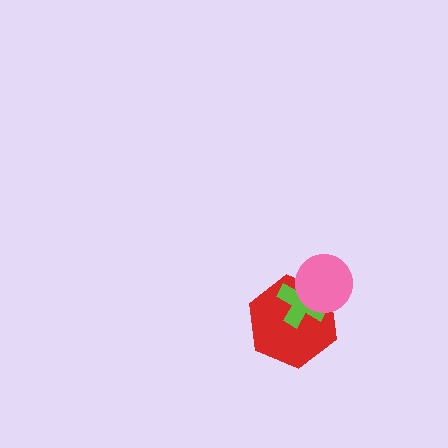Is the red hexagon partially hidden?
Yes, it is partially covered by another shape.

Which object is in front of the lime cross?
The pink circle is in front of the lime cross.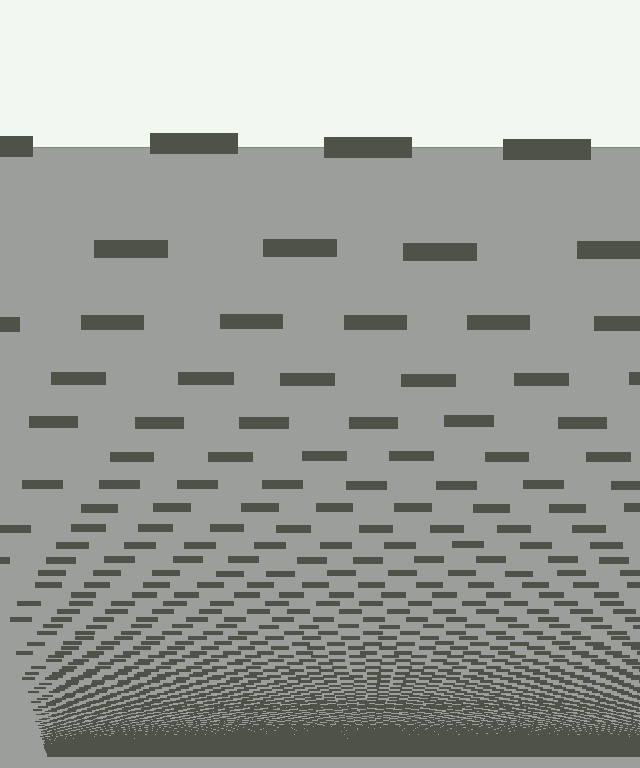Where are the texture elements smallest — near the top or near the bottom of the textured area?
Near the bottom.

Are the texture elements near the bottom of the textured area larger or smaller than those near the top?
Smaller. The gradient is inverted — elements near the bottom are smaller and denser.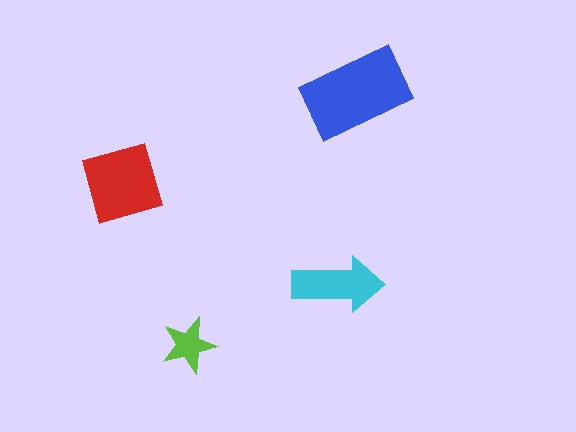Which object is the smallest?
The lime star.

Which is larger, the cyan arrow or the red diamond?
The red diamond.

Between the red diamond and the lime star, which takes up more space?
The red diamond.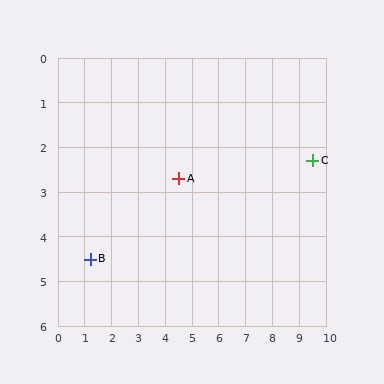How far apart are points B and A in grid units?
Points B and A are about 3.8 grid units apart.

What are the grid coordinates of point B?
Point B is at approximately (1.2, 4.5).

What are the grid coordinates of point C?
Point C is at approximately (9.5, 2.3).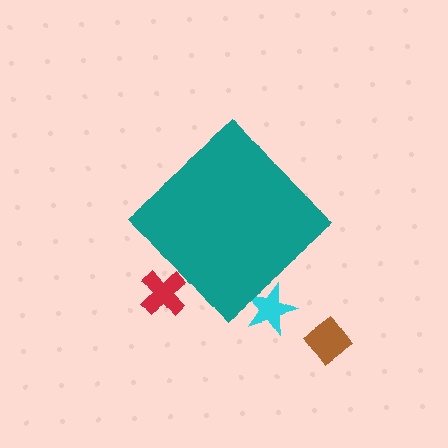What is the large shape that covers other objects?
A teal diamond.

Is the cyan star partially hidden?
Yes, the cyan star is partially hidden behind the teal diamond.